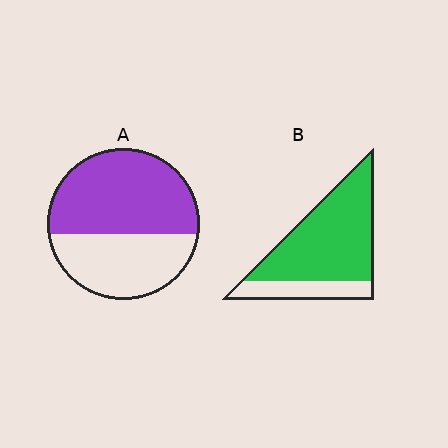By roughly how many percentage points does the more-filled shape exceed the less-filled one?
By roughly 20 percentage points (B over A).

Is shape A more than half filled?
Yes.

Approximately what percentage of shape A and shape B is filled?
A is approximately 60% and B is approximately 75%.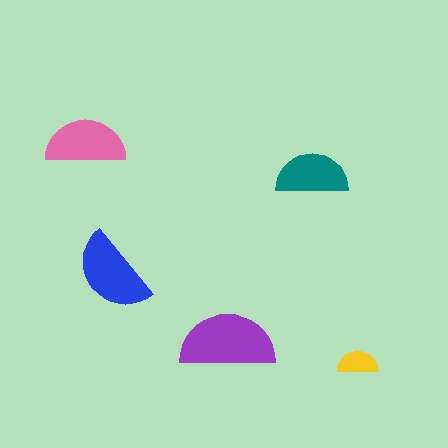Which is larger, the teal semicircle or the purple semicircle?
The purple one.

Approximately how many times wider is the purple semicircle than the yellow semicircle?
About 2.5 times wider.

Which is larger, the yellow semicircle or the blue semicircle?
The blue one.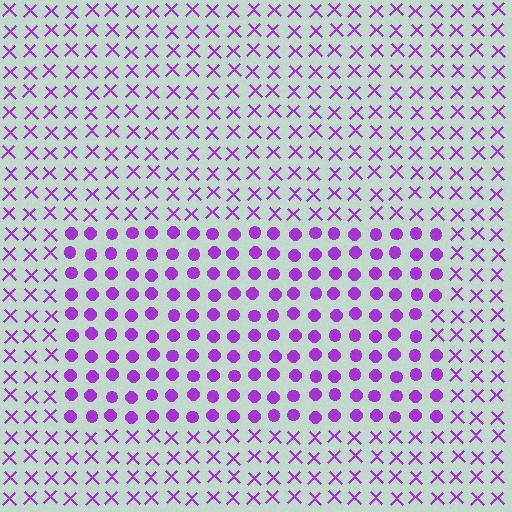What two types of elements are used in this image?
The image uses circles inside the rectangle region and X marks outside it.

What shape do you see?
I see a rectangle.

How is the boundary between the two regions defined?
The boundary is defined by a change in element shape: circles inside vs. X marks outside. All elements share the same color and spacing.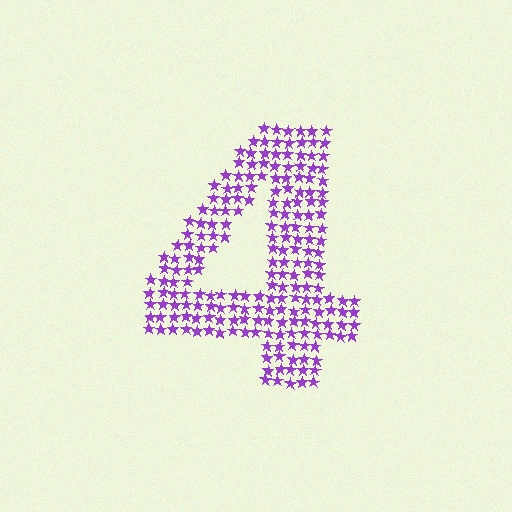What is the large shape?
The large shape is the digit 4.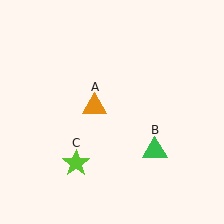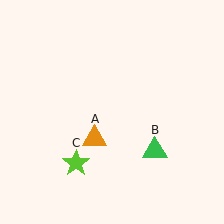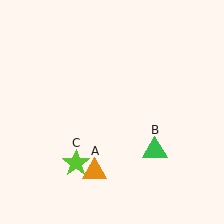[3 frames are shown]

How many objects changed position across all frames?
1 object changed position: orange triangle (object A).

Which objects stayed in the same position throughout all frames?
Green triangle (object B) and lime star (object C) remained stationary.